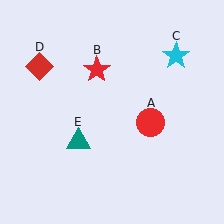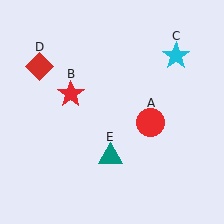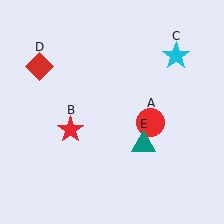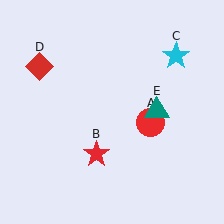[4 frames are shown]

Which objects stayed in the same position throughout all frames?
Red circle (object A) and cyan star (object C) and red diamond (object D) remained stationary.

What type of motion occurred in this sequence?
The red star (object B), teal triangle (object E) rotated counterclockwise around the center of the scene.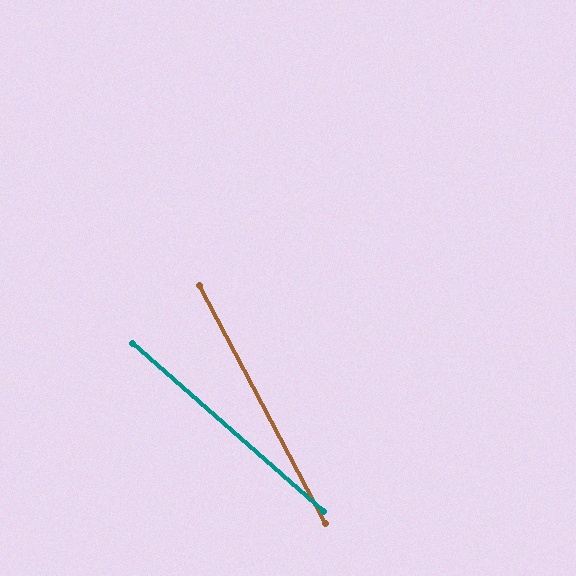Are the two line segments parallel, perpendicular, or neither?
Neither parallel nor perpendicular — they differ by about 21°.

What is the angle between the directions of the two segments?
Approximately 21 degrees.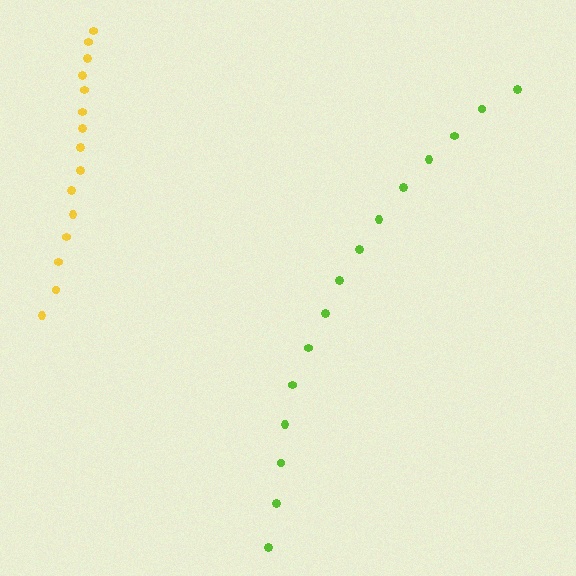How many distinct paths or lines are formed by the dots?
There are 2 distinct paths.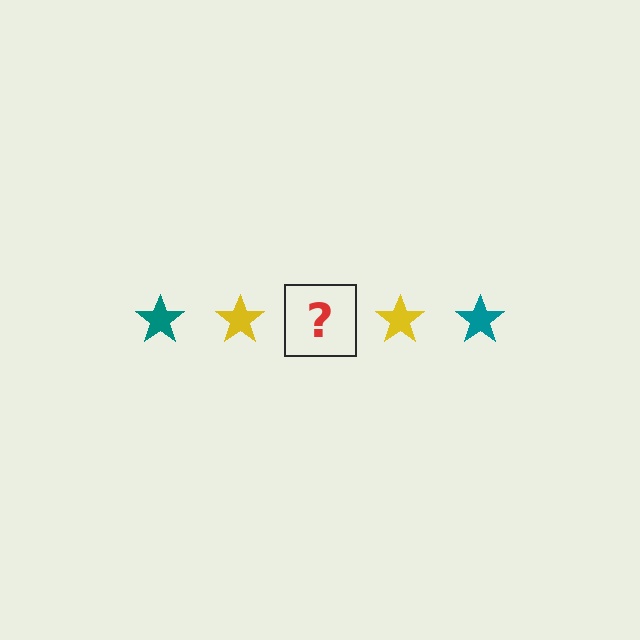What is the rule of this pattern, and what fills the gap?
The rule is that the pattern cycles through teal, yellow stars. The gap should be filled with a teal star.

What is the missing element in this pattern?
The missing element is a teal star.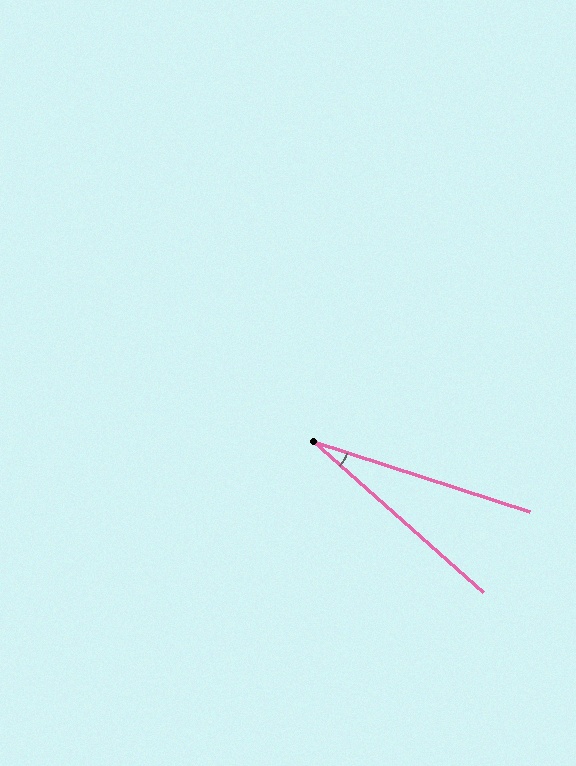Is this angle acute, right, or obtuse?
It is acute.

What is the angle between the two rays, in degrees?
Approximately 23 degrees.